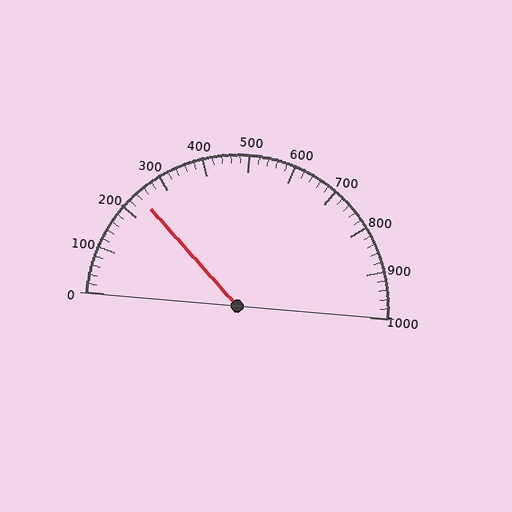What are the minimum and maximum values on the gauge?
The gauge ranges from 0 to 1000.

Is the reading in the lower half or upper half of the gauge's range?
The reading is in the lower half of the range (0 to 1000).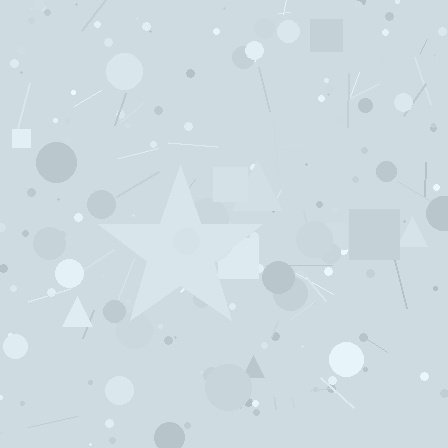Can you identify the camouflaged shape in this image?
The camouflaged shape is a star.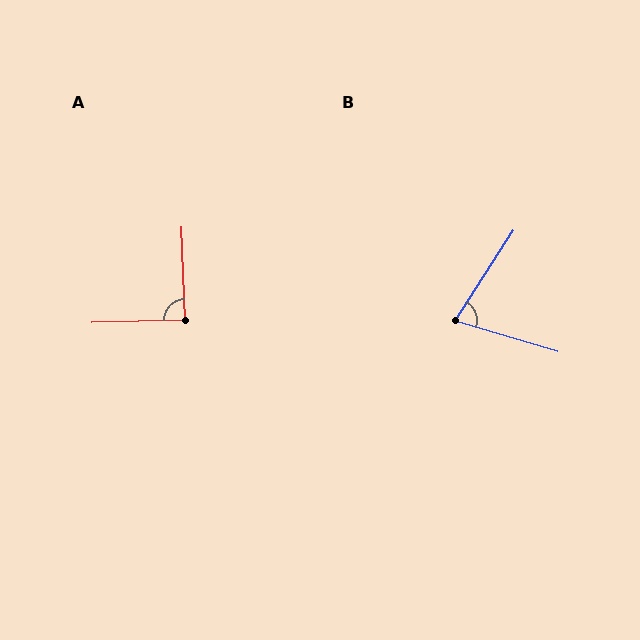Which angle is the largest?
A, at approximately 89 degrees.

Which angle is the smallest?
B, at approximately 74 degrees.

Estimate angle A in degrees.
Approximately 89 degrees.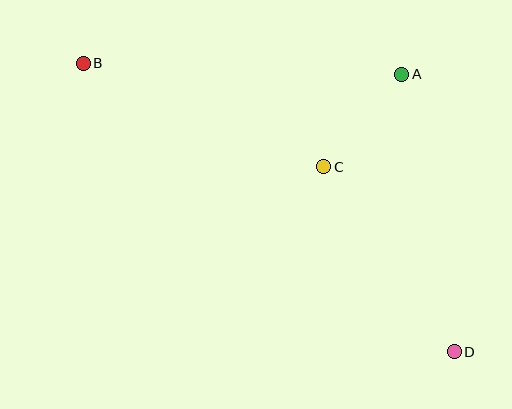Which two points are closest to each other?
Points A and C are closest to each other.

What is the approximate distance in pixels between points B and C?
The distance between B and C is approximately 262 pixels.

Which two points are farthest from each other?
Points B and D are farthest from each other.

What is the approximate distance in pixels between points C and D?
The distance between C and D is approximately 226 pixels.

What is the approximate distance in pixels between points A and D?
The distance between A and D is approximately 283 pixels.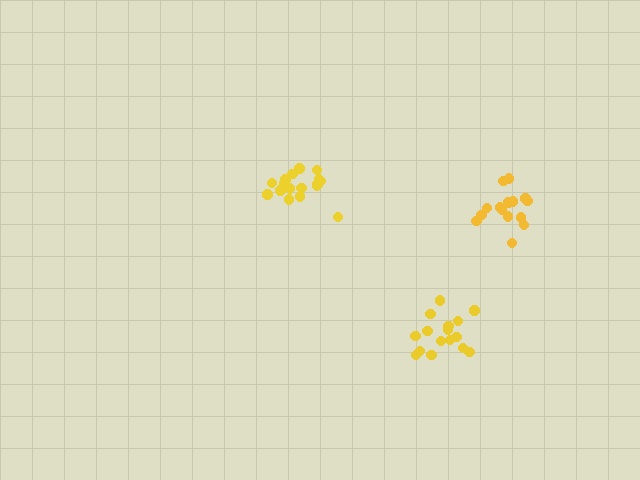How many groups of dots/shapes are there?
There are 3 groups.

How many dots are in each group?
Group 1: 16 dots, Group 2: 15 dots, Group 3: 17 dots (48 total).